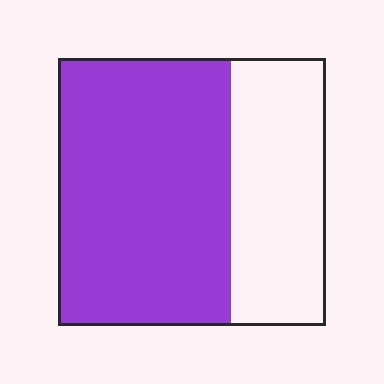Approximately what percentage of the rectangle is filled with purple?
Approximately 65%.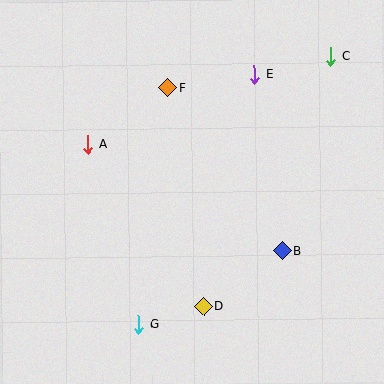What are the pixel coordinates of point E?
Point E is at (254, 74).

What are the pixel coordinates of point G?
Point G is at (138, 324).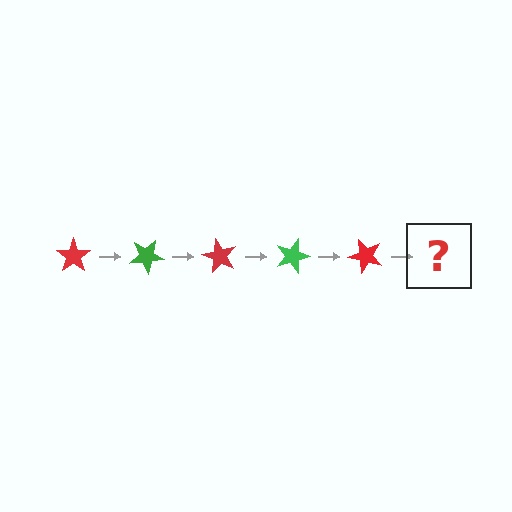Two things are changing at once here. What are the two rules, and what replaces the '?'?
The two rules are that it rotates 30 degrees each step and the color cycles through red and green. The '?' should be a green star, rotated 150 degrees from the start.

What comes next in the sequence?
The next element should be a green star, rotated 150 degrees from the start.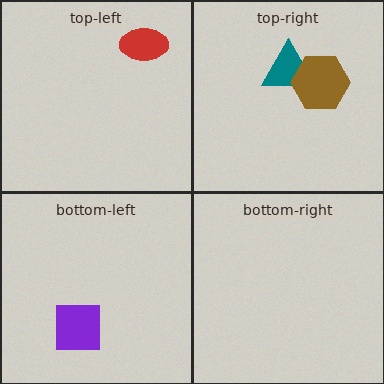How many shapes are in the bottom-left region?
1.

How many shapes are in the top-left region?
1.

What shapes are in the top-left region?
The red ellipse.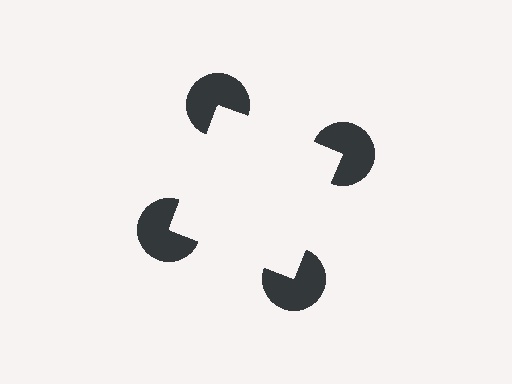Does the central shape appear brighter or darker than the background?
It typically appears slightly brighter than the background, even though no actual brightness change is drawn.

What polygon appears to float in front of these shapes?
An illusory square — its edges are inferred from the aligned wedge cuts in the pac-man discs, not physically drawn.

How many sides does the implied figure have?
4 sides.